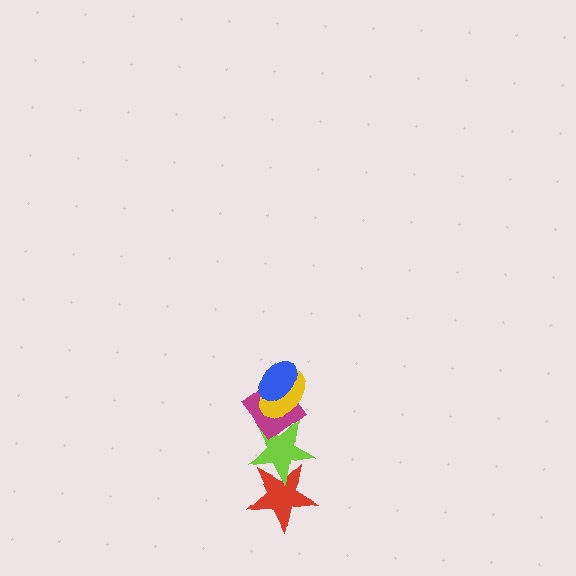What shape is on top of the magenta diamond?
The yellow ellipse is on top of the magenta diamond.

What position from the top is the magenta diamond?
The magenta diamond is 3rd from the top.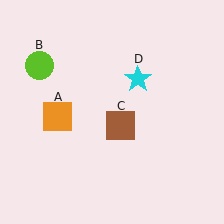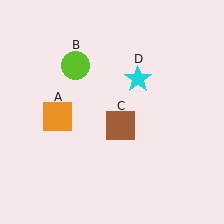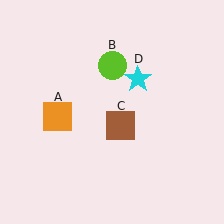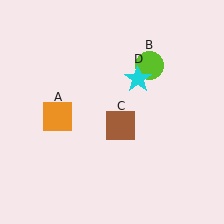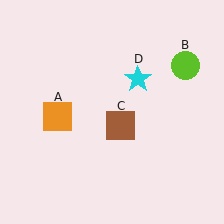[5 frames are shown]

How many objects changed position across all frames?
1 object changed position: lime circle (object B).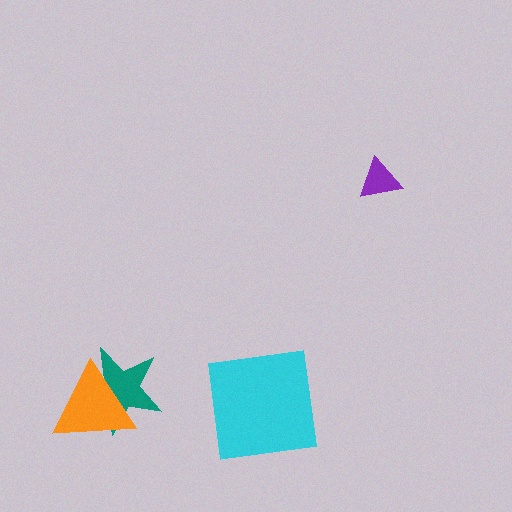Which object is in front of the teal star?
The orange triangle is in front of the teal star.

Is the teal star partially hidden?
Yes, it is partially covered by another shape.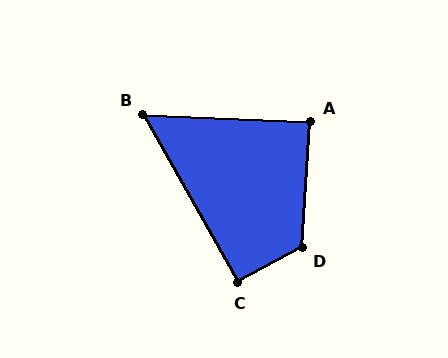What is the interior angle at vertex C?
Approximately 91 degrees (approximately right).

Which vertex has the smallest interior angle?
B, at approximately 58 degrees.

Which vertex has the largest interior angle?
D, at approximately 122 degrees.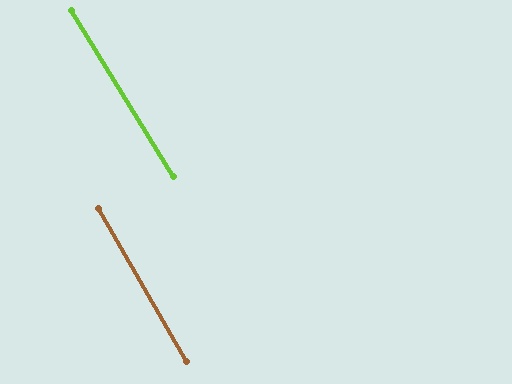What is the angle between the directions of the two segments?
Approximately 2 degrees.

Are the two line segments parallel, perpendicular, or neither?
Parallel — their directions differ by only 1.9°.